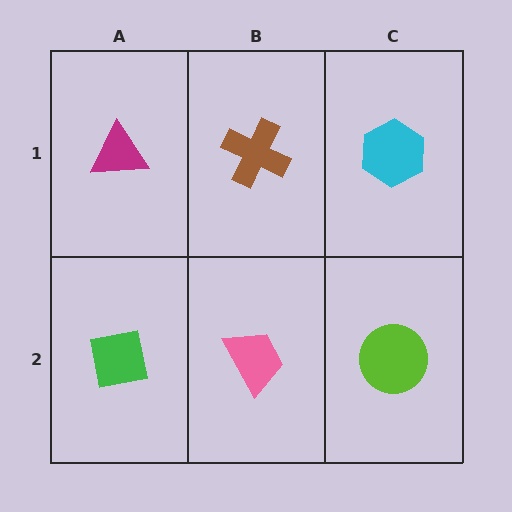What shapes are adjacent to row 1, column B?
A pink trapezoid (row 2, column B), a magenta triangle (row 1, column A), a cyan hexagon (row 1, column C).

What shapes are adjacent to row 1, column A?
A green square (row 2, column A), a brown cross (row 1, column B).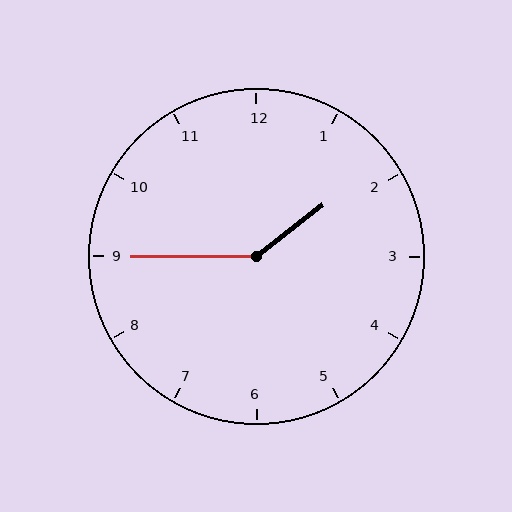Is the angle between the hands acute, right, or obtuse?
It is obtuse.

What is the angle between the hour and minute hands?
Approximately 142 degrees.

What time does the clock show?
1:45.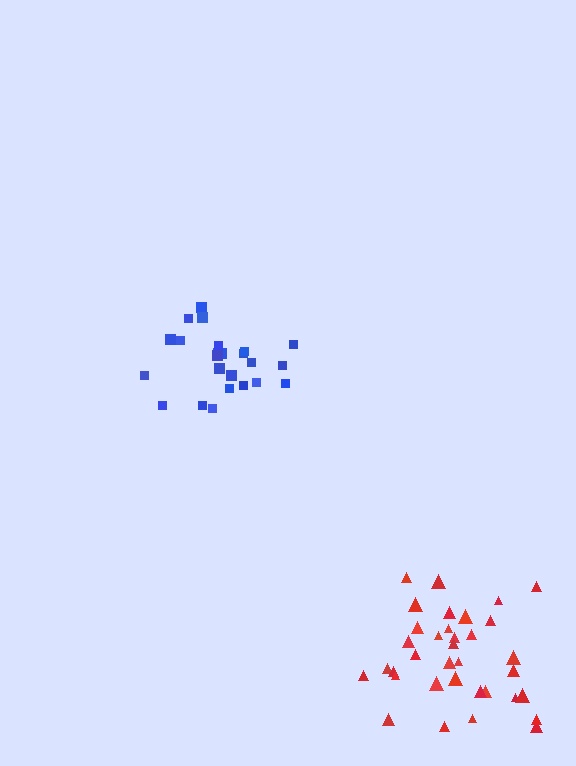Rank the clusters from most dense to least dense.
blue, red.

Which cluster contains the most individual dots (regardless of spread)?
Red (35).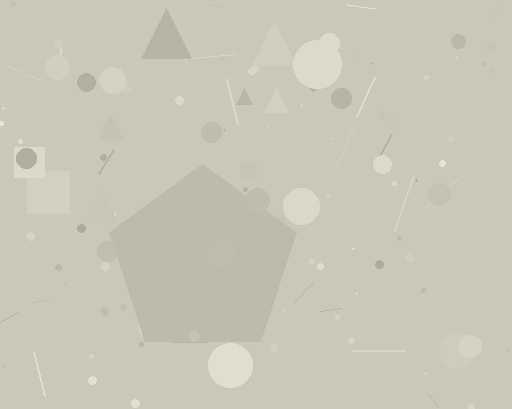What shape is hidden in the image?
A pentagon is hidden in the image.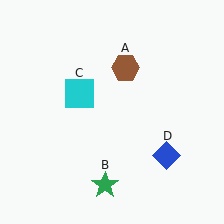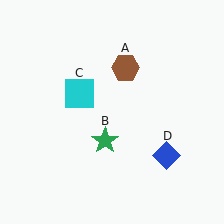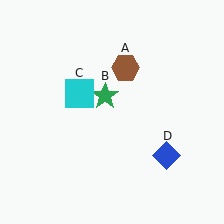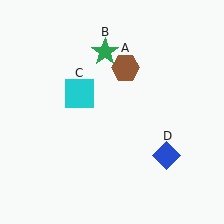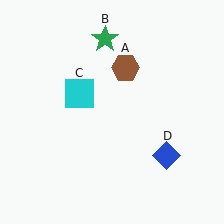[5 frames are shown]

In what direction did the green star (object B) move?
The green star (object B) moved up.